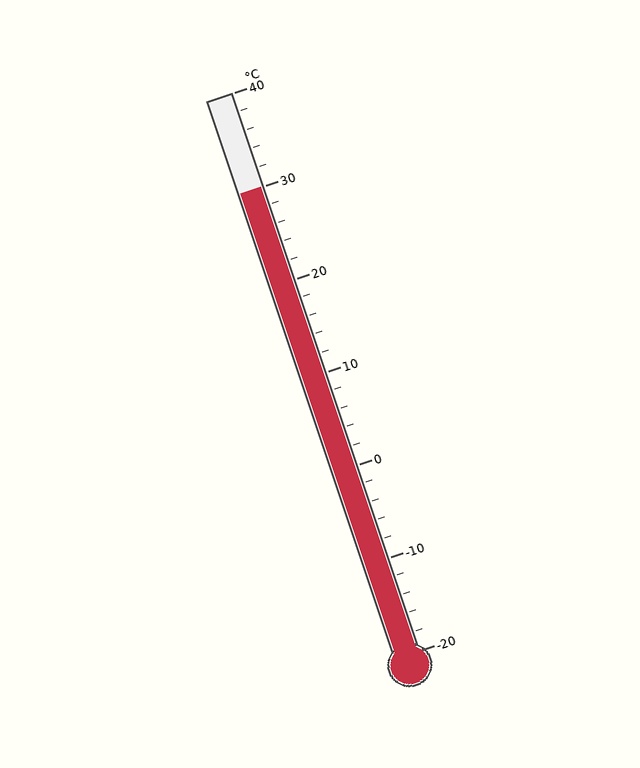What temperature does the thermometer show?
The thermometer shows approximately 30°C.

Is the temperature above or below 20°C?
The temperature is above 20°C.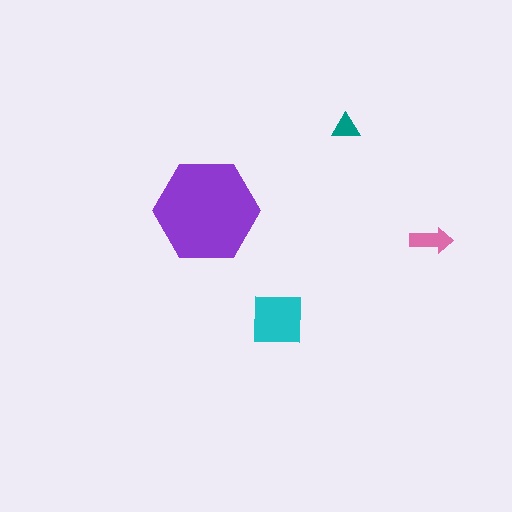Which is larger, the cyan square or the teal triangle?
The cyan square.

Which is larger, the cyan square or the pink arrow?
The cyan square.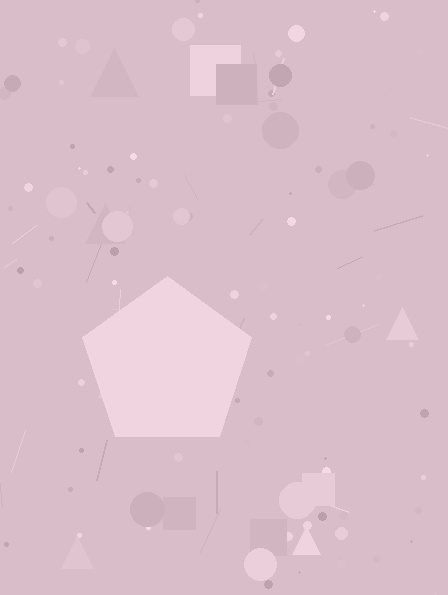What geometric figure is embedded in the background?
A pentagon is embedded in the background.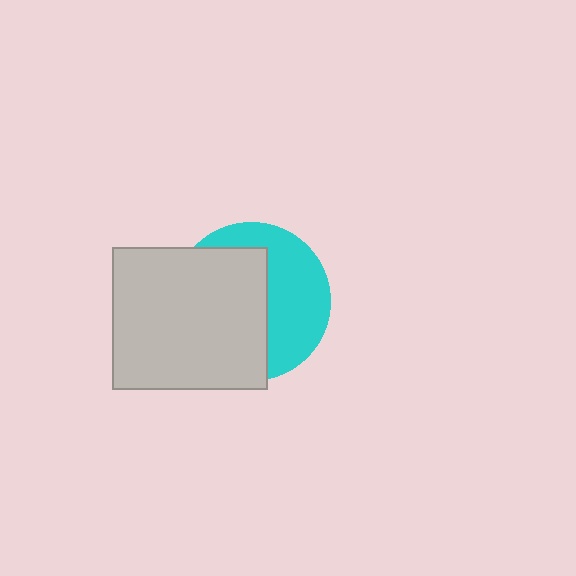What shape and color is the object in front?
The object in front is a light gray rectangle.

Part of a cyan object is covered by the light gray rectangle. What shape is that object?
It is a circle.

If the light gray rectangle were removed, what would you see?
You would see the complete cyan circle.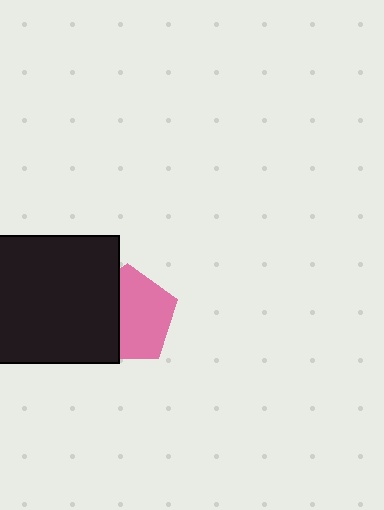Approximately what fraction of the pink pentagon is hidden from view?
Roughly 39% of the pink pentagon is hidden behind the black square.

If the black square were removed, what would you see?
You would see the complete pink pentagon.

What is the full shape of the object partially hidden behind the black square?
The partially hidden object is a pink pentagon.